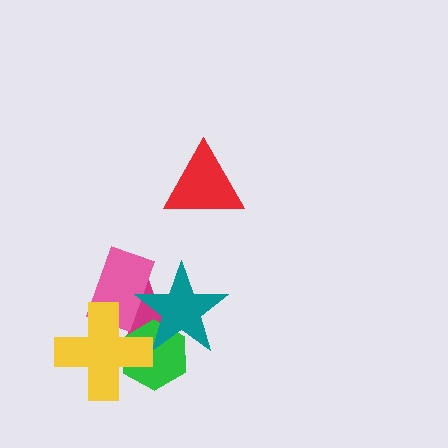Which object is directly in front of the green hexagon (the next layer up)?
The teal star is directly in front of the green hexagon.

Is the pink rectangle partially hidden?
Yes, it is partially covered by another shape.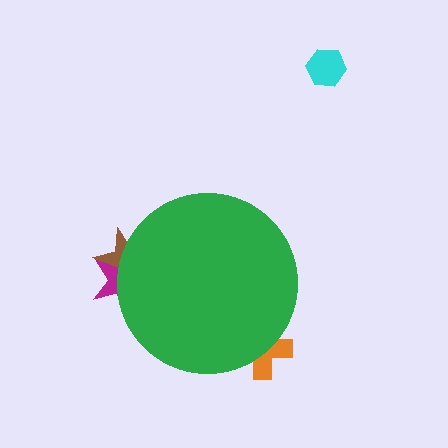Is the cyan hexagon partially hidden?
No, the cyan hexagon is fully visible.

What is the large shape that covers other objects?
A green circle.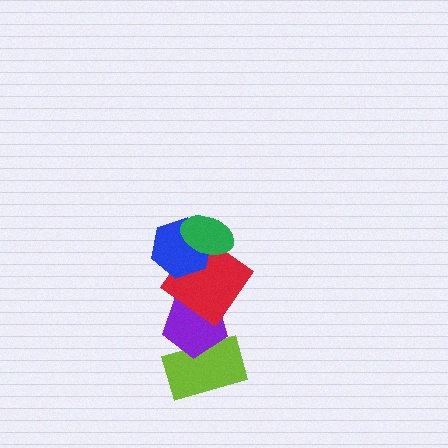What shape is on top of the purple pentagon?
The red diamond is on top of the purple pentagon.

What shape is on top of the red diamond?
The blue hexagon is on top of the red diamond.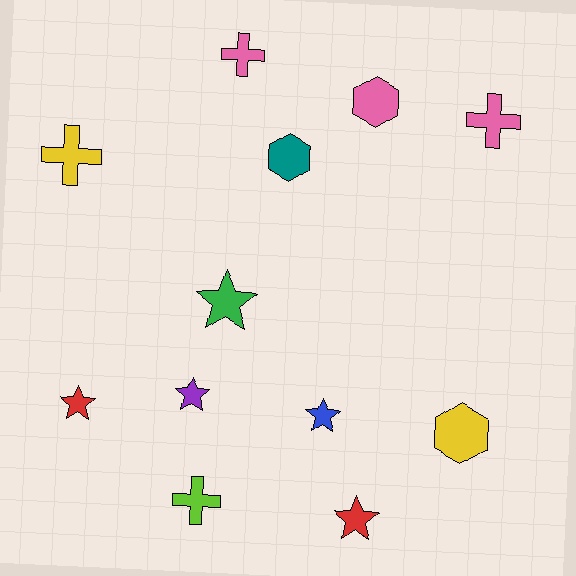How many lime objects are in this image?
There is 1 lime object.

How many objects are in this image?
There are 12 objects.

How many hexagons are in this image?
There are 3 hexagons.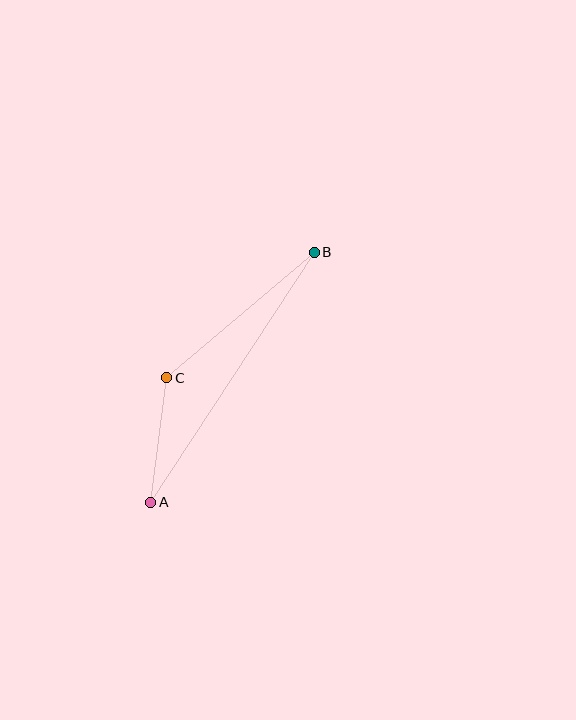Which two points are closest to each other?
Points A and C are closest to each other.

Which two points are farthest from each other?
Points A and B are farthest from each other.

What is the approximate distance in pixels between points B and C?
The distance between B and C is approximately 194 pixels.